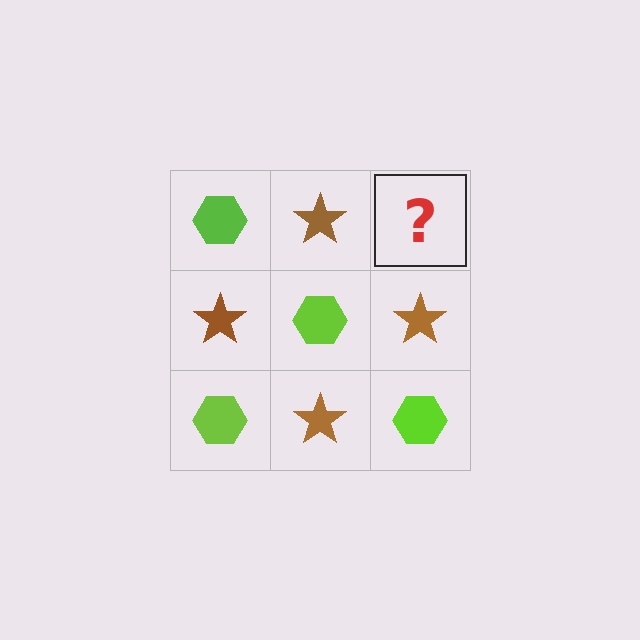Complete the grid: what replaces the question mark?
The question mark should be replaced with a lime hexagon.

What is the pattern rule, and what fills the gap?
The rule is that it alternates lime hexagon and brown star in a checkerboard pattern. The gap should be filled with a lime hexagon.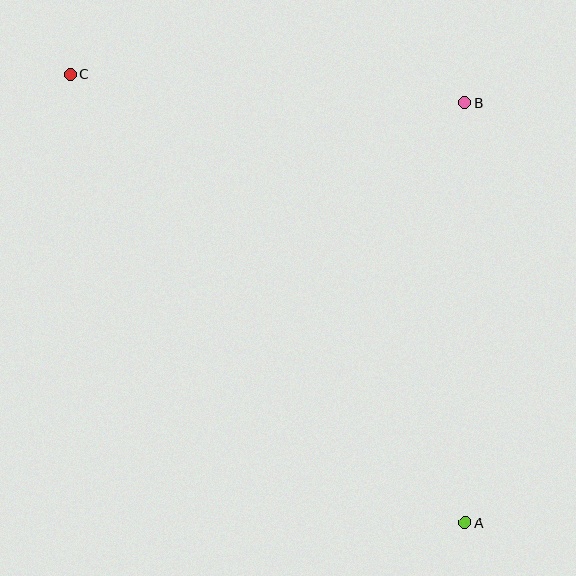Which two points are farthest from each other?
Points A and C are farthest from each other.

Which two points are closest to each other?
Points B and C are closest to each other.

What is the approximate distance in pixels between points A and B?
The distance between A and B is approximately 420 pixels.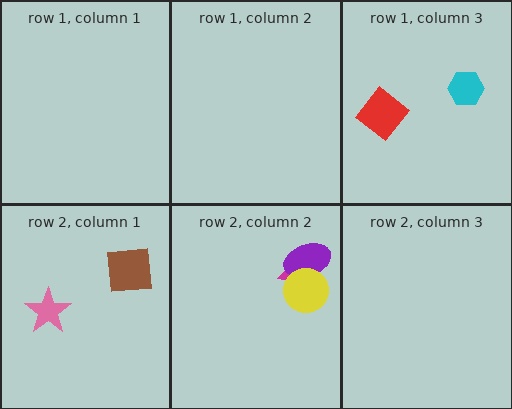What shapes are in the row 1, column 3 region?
The cyan hexagon, the red diamond.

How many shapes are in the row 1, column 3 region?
2.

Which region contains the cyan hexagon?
The row 1, column 3 region.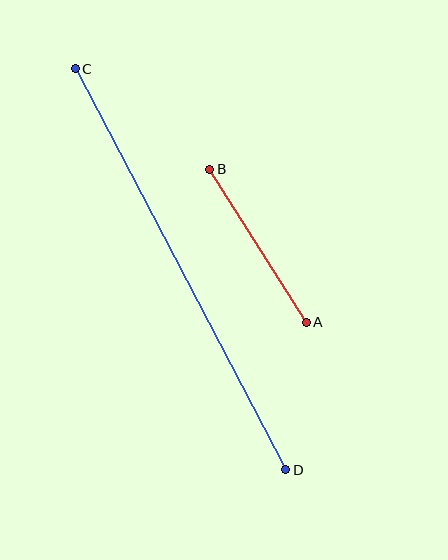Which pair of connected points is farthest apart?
Points C and D are farthest apart.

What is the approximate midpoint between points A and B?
The midpoint is at approximately (258, 246) pixels.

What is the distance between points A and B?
The distance is approximately 181 pixels.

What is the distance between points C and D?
The distance is approximately 453 pixels.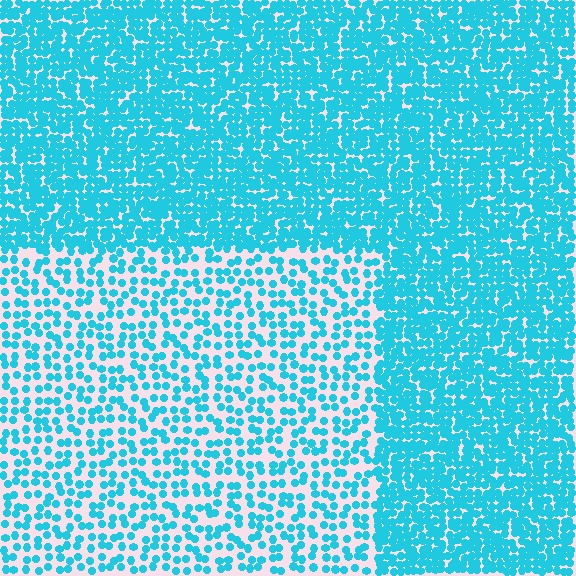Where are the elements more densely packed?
The elements are more densely packed outside the rectangle boundary.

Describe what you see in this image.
The image contains small cyan elements arranged at two different densities. A rectangle-shaped region is visible where the elements are less densely packed than the surrounding area.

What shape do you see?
I see a rectangle.